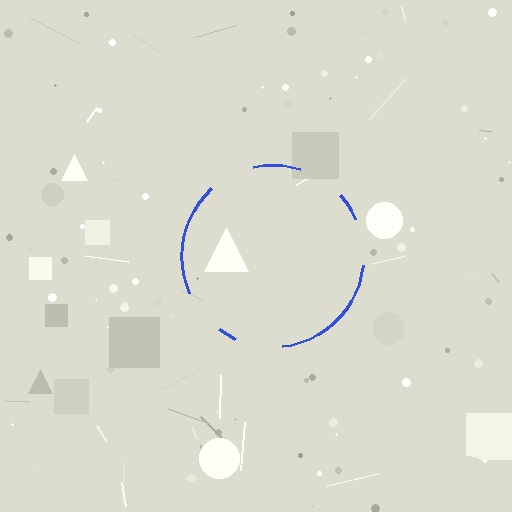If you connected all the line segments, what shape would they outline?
They would outline a circle.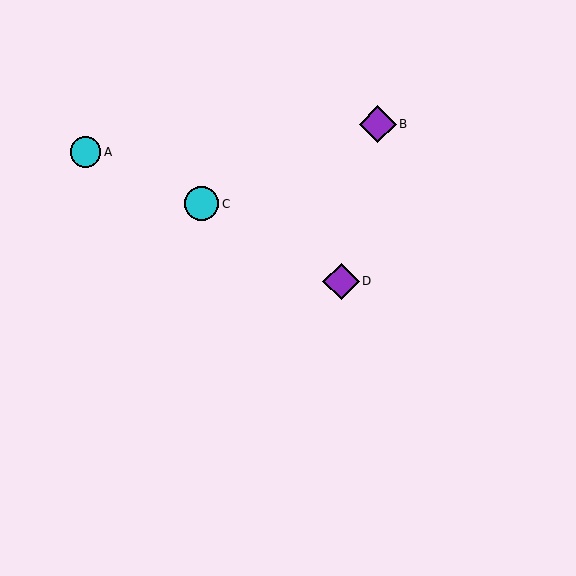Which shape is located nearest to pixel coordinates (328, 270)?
The purple diamond (labeled D) at (341, 282) is nearest to that location.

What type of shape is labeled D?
Shape D is a purple diamond.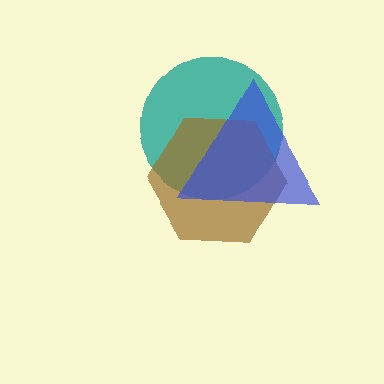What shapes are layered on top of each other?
The layered shapes are: a teal circle, a brown hexagon, a blue triangle.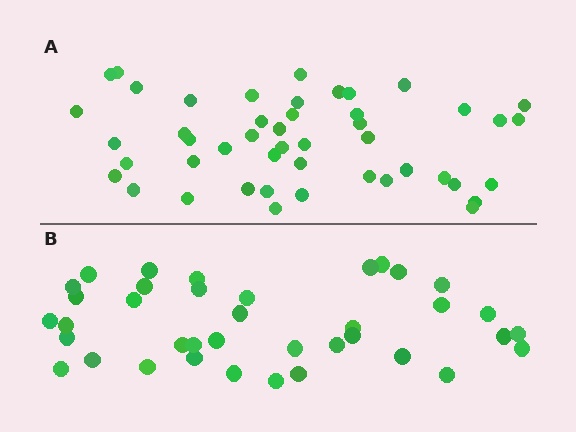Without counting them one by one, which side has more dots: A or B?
Region A (the top region) has more dots.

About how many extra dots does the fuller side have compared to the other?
Region A has roughly 8 or so more dots than region B.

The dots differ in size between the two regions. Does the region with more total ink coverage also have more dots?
No. Region B has more total ink coverage because its dots are larger, but region A actually contains more individual dots. Total area can be misleading — the number of items is what matters here.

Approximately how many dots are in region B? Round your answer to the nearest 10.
About 40 dots. (The exact count is 38, which rounds to 40.)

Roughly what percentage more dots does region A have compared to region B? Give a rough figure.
About 25% more.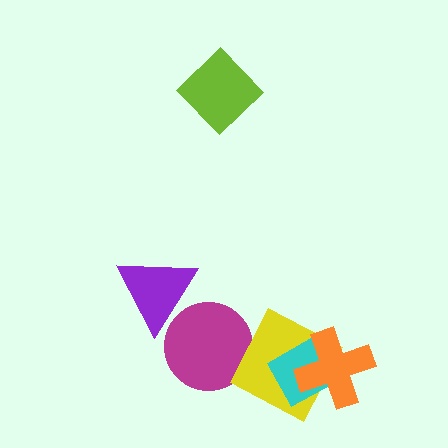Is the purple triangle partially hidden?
No, no other shape covers it.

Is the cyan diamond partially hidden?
Yes, it is partially covered by another shape.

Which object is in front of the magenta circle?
The purple triangle is in front of the magenta circle.